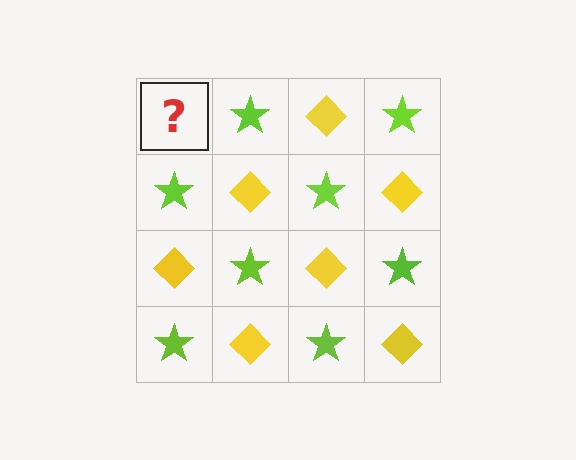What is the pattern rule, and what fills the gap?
The rule is that it alternates yellow diamond and lime star in a checkerboard pattern. The gap should be filled with a yellow diamond.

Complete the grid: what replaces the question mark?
The question mark should be replaced with a yellow diamond.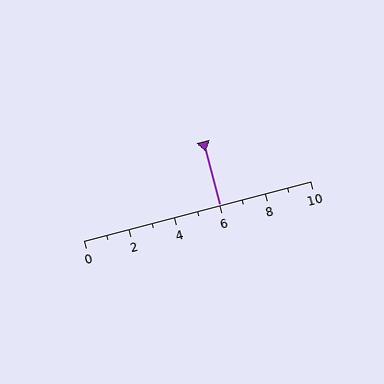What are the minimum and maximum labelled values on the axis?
The axis runs from 0 to 10.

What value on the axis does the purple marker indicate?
The marker indicates approximately 6.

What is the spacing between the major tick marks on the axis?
The major ticks are spaced 2 apart.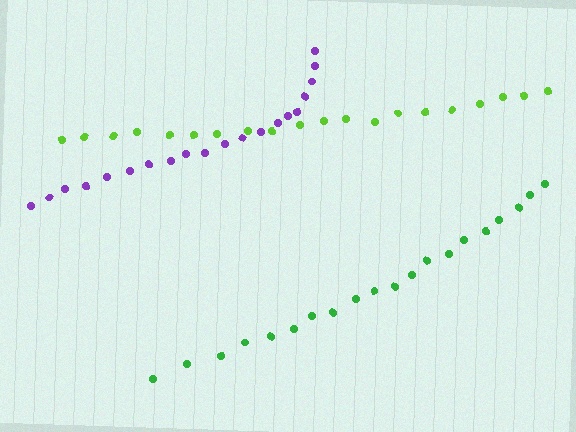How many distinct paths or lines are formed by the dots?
There are 3 distinct paths.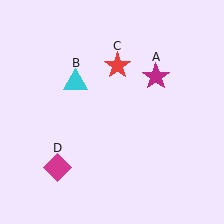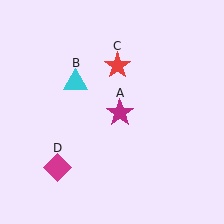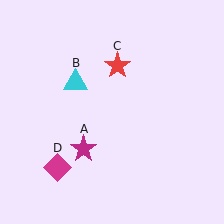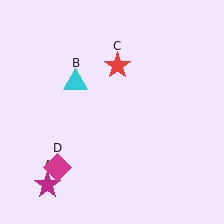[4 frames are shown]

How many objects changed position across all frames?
1 object changed position: magenta star (object A).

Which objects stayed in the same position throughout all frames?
Cyan triangle (object B) and red star (object C) and magenta diamond (object D) remained stationary.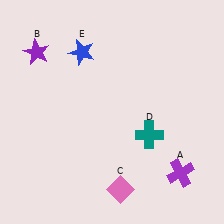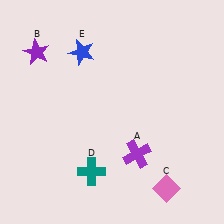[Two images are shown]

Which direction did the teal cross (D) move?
The teal cross (D) moved left.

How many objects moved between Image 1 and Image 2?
3 objects moved between the two images.